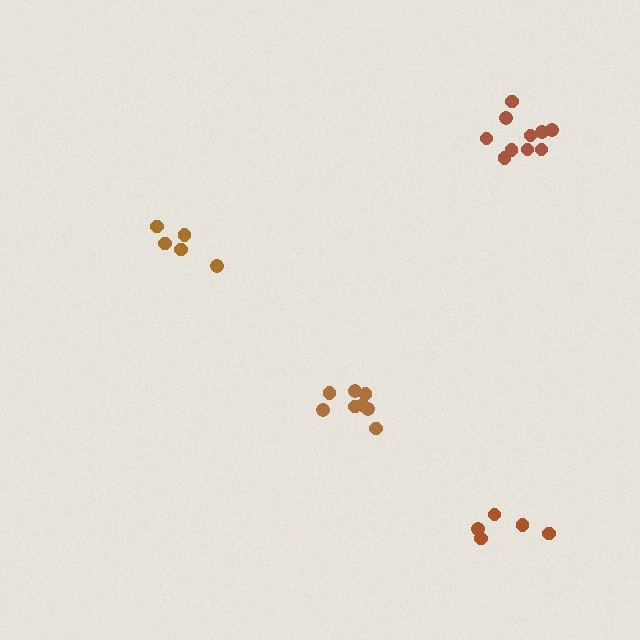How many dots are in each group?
Group 1: 8 dots, Group 2: 5 dots, Group 3: 5 dots, Group 4: 10 dots (28 total).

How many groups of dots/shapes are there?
There are 4 groups.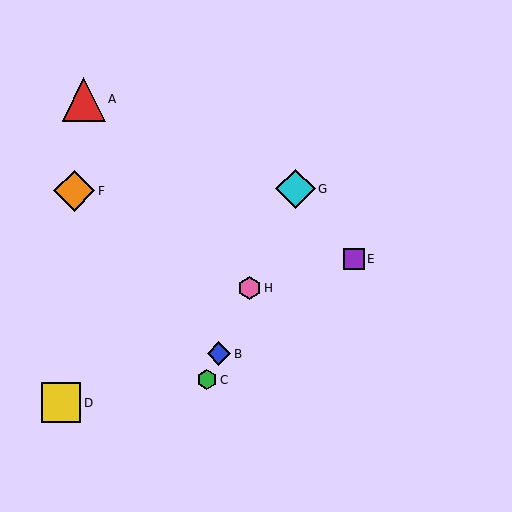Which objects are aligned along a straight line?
Objects B, C, G, H are aligned along a straight line.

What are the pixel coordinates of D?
Object D is at (61, 403).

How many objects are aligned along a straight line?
4 objects (B, C, G, H) are aligned along a straight line.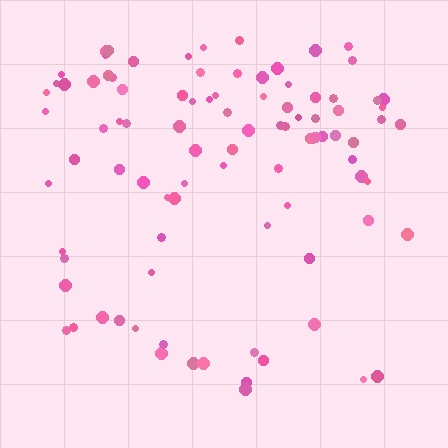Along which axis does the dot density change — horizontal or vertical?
Vertical.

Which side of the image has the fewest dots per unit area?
The bottom.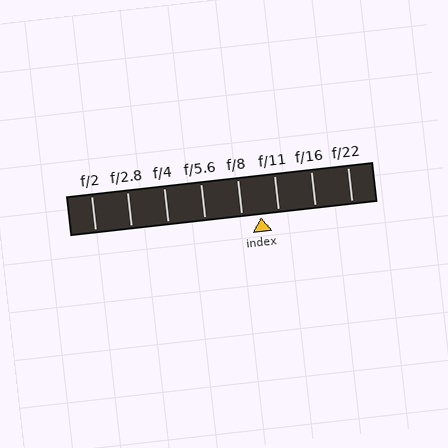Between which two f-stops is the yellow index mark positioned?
The index mark is between f/8 and f/11.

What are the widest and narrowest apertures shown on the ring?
The widest aperture shown is f/2 and the narrowest is f/22.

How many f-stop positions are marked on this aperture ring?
There are 8 f-stop positions marked.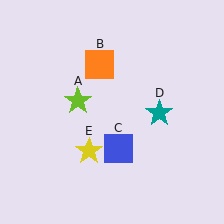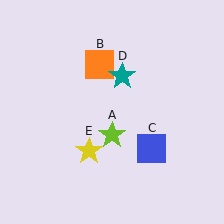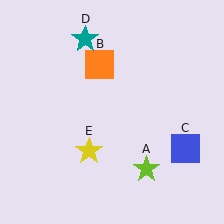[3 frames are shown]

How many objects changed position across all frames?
3 objects changed position: lime star (object A), blue square (object C), teal star (object D).